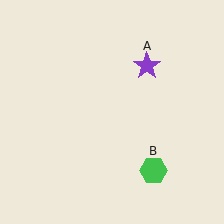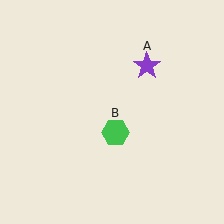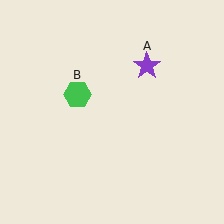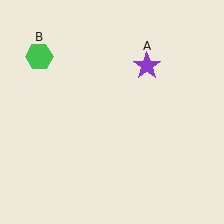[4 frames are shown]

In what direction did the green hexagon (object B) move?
The green hexagon (object B) moved up and to the left.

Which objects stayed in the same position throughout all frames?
Purple star (object A) remained stationary.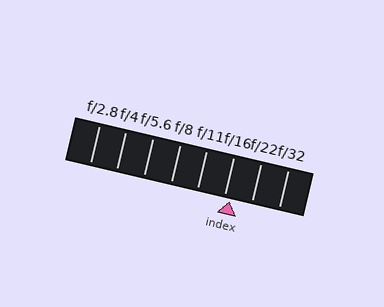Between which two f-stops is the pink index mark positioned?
The index mark is between f/16 and f/22.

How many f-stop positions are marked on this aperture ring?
There are 8 f-stop positions marked.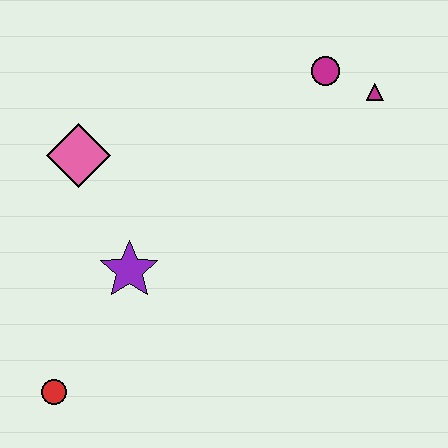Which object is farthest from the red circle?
The magenta triangle is farthest from the red circle.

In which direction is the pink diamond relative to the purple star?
The pink diamond is above the purple star.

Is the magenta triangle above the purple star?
Yes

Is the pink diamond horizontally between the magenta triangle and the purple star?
No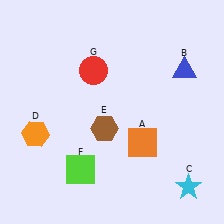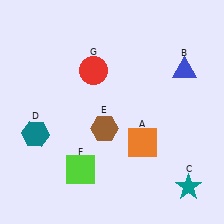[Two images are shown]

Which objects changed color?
C changed from cyan to teal. D changed from orange to teal.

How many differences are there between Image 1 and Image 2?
There are 2 differences between the two images.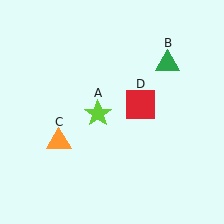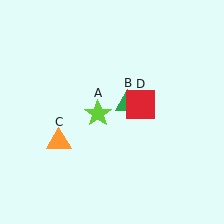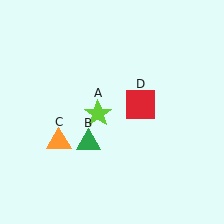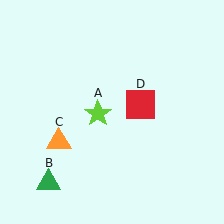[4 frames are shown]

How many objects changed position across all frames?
1 object changed position: green triangle (object B).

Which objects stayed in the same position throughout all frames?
Lime star (object A) and orange triangle (object C) and red square (object D) remained stationary.